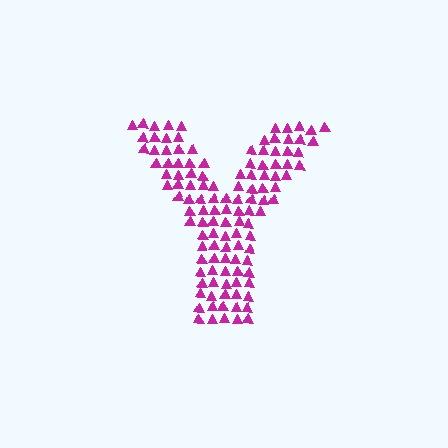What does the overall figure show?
The overall figure shows the letter Y.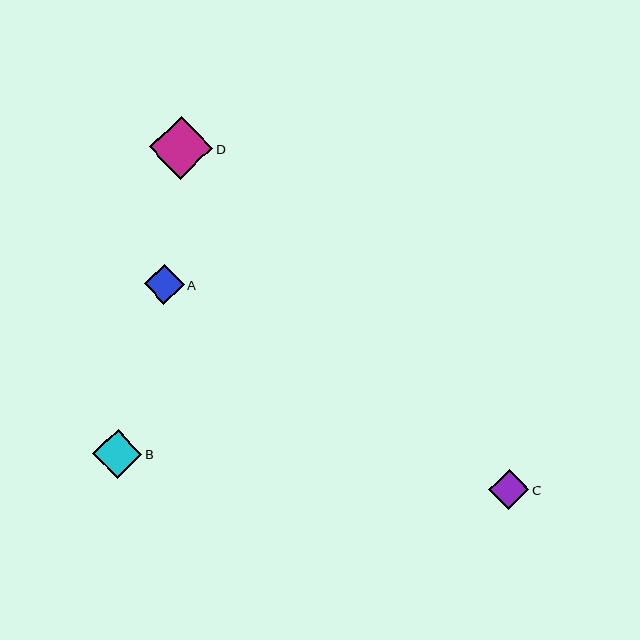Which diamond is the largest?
Diamond D is the largest with a size of approximately 63 pixels.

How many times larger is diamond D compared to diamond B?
Diamond D is approximately 1.3 times the size of diamond B.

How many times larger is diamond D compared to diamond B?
Diamond D is approximately 1.3 times the size of diamond B.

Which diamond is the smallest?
Diamond A is the smallest with a size of approximately 40 pixels.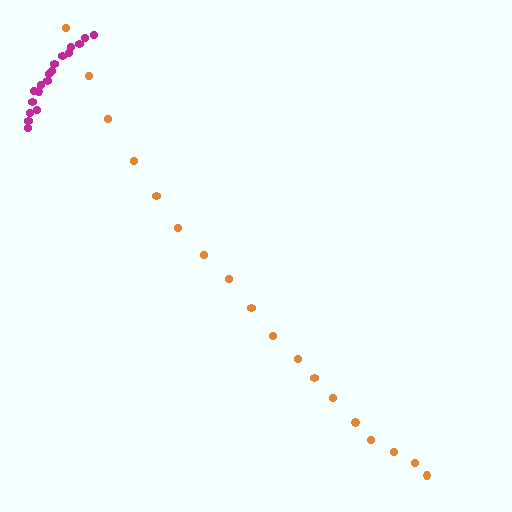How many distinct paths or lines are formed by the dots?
There are 2 distinct paths.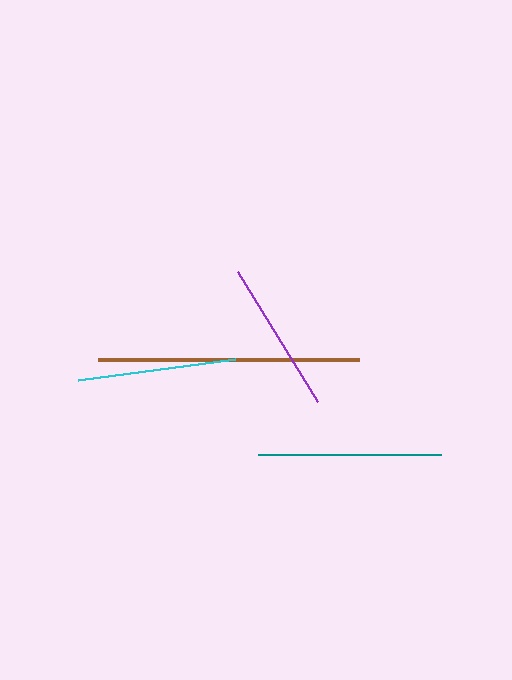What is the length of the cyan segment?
The cyan segment is approximately 158 pixels long.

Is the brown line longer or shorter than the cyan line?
The brown line is longer than the cyan line.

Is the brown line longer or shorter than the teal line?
The brown line is longer than the teal line.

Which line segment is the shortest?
The purple line is the shortest at approximately 154 pixels.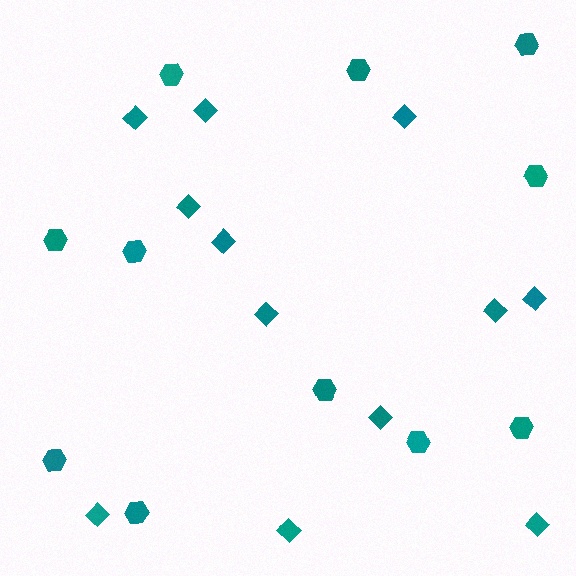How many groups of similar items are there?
There are 2 groups: one group of diamonds (12) and one group of hexagons (11).